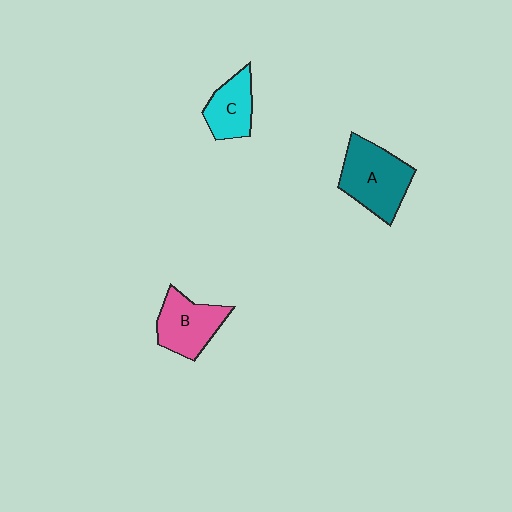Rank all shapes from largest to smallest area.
From largest to smallest: A (teal), B (pink), C (cyan).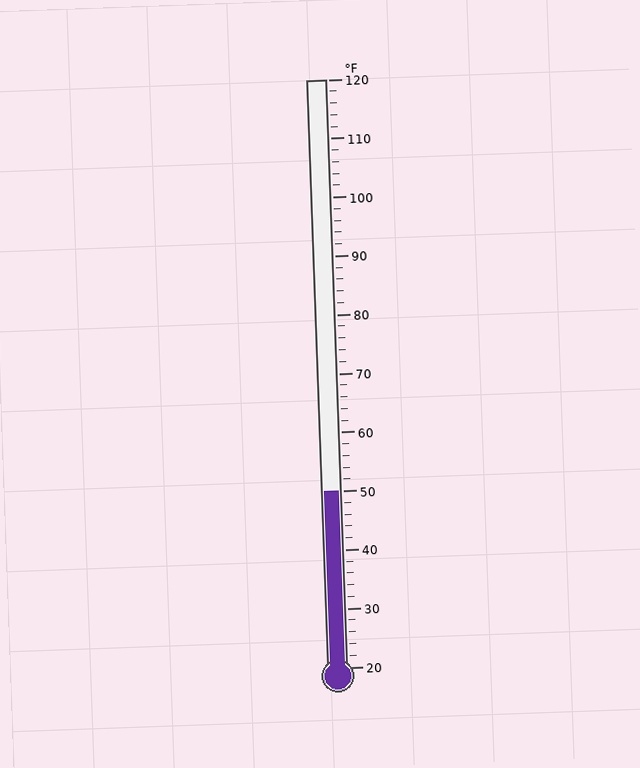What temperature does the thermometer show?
The thermometer shows approximately 50°F.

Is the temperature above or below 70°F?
The temperature is below 70°F.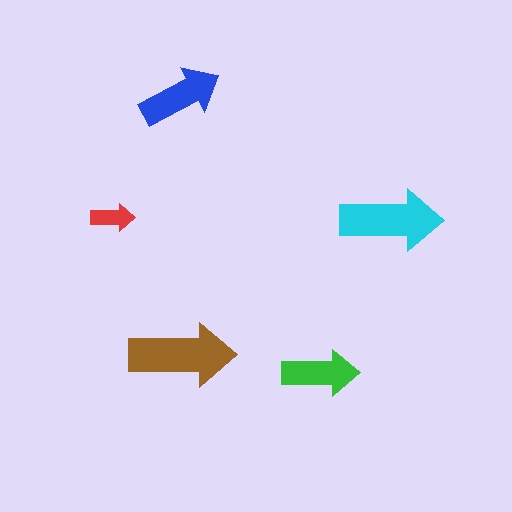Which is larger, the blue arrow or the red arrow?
The blue one.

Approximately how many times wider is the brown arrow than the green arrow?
About 1.5 times wider.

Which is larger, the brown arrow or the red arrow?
The brown one.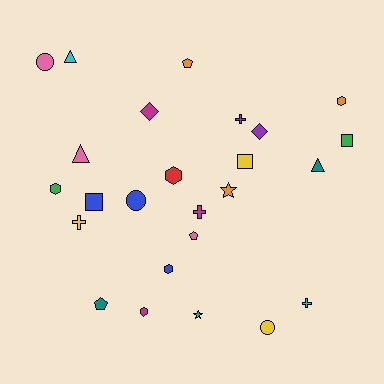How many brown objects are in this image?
There are no brown objects.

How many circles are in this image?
There are 3 circles.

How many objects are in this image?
There are 25 objects.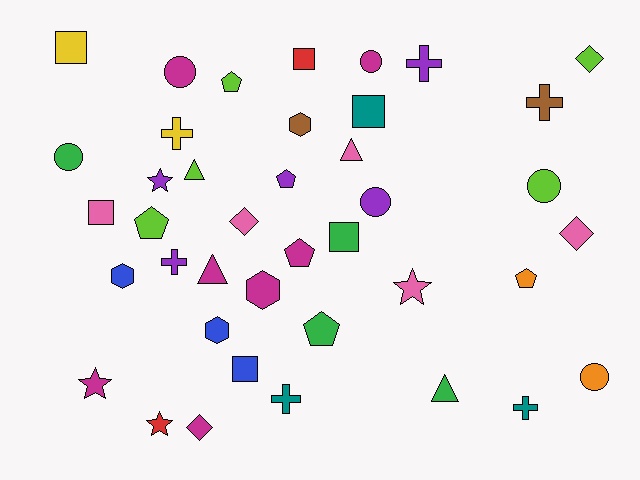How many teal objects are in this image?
There are 3 teal objects.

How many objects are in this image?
There are 40 objects.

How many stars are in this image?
There are 4 stars.